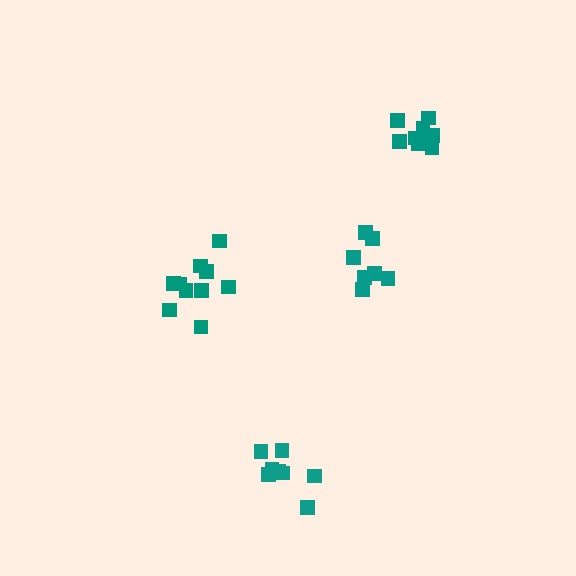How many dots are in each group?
Group 1: 7 dots, Group 2: 8 dots, Group 3: 9 dots, Group 4: 10 dots (34 total).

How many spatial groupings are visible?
There are 4 spatial groupings.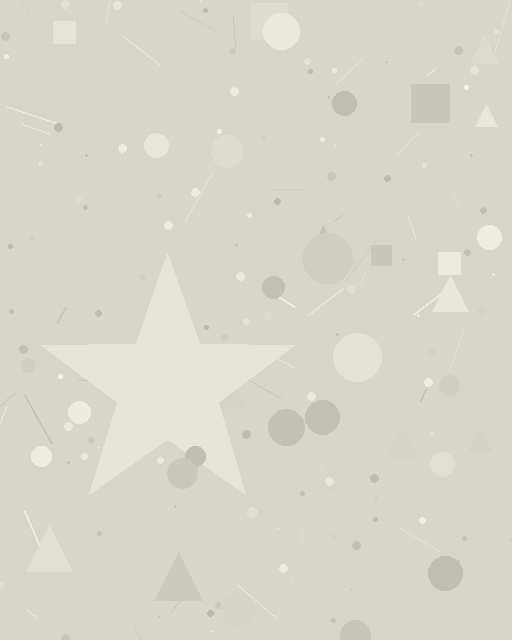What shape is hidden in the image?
A star is hidden in the image.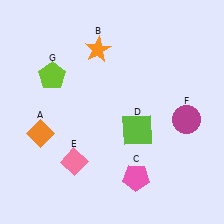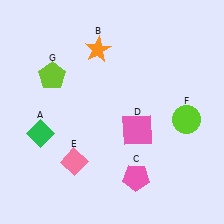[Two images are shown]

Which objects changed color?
A changed from orange to green. D changed from lime to pink. F changed from magenta to lime.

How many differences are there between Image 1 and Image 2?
There are 3 differences between the two images.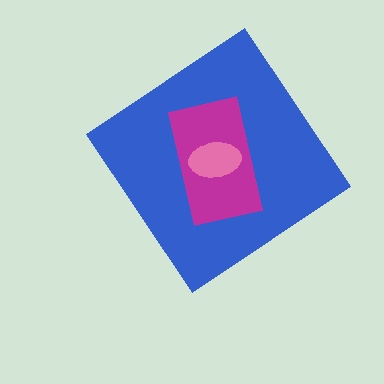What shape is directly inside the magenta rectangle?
The pink ellipse.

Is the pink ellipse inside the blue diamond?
Yes.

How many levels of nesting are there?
3.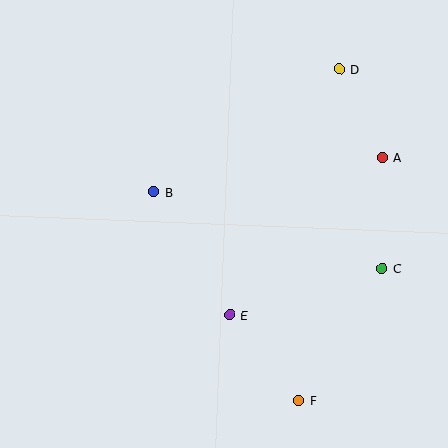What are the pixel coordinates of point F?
Point F is at (299, 400).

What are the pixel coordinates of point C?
Point C is at (382, 269).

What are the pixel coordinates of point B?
Point B is at (154, 192).